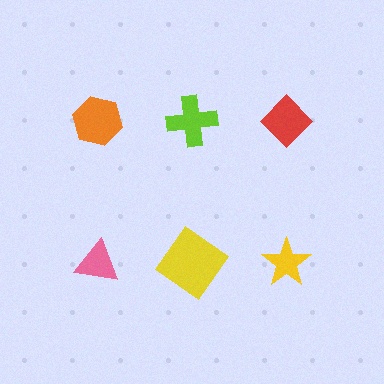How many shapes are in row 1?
3 shapes.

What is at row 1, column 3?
A red diamond.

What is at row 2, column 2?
A yellow diamond.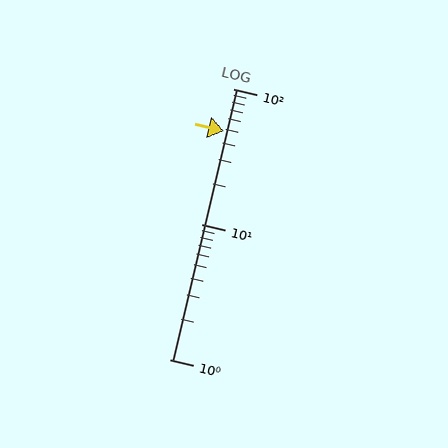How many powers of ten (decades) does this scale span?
The scale spans 2 decades, from 1 to 100.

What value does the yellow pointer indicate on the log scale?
The pointer indicates approximately 49.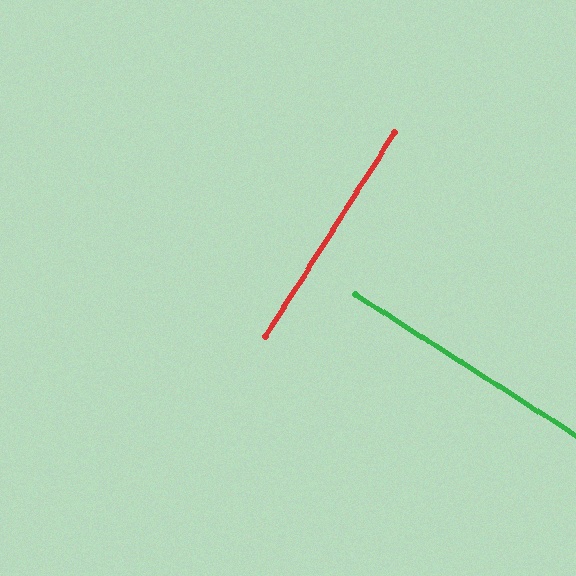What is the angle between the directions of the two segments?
Approximately 90 degrees.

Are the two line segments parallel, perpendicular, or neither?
Perpendicular — they meet at approximately 90°.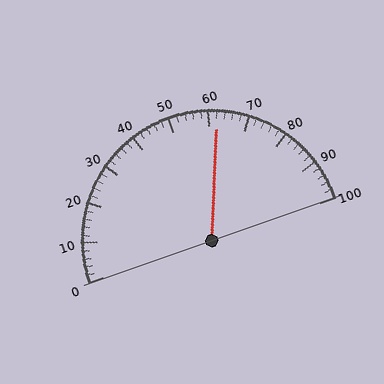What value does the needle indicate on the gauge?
The needle indicates approximately 62.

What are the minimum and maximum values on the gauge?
The gauge ranges from 0 to 100.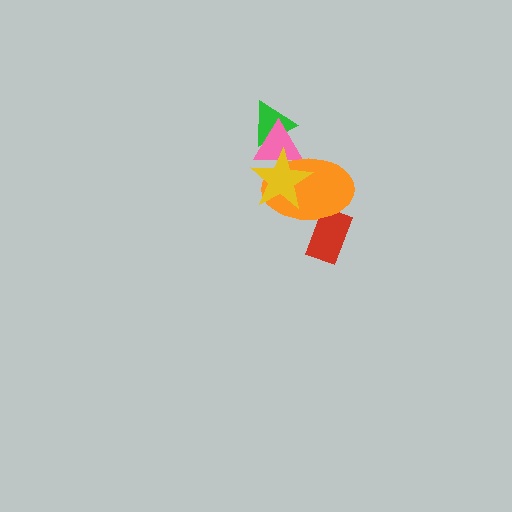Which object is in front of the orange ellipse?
The yellow star is in front of the orange ellipse.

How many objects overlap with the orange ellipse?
3 objects overlap with the orange ellipse.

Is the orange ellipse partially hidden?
Yes, it is partially covered by another shape.